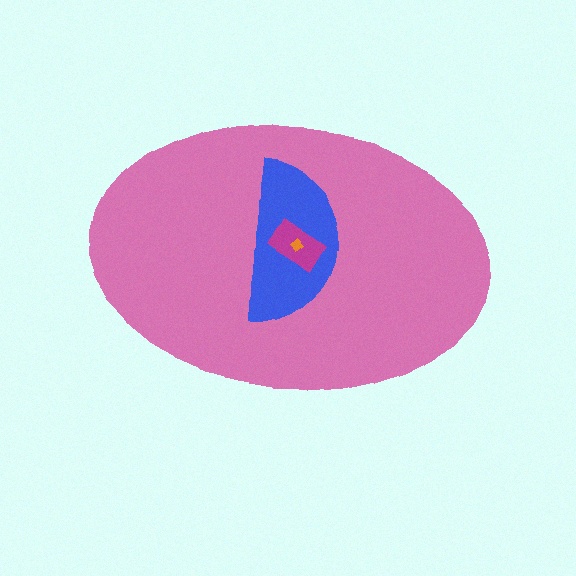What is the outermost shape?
The pink ellipse.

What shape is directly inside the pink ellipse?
The blue semicircle.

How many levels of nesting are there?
4.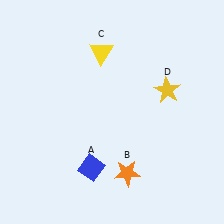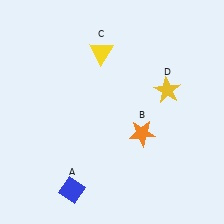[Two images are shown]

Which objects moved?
The objects that moved are: the blue diamond (A), the orange star (B).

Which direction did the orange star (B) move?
The orange star (B) moved up.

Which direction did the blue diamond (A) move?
The blue diamond (A) moved down.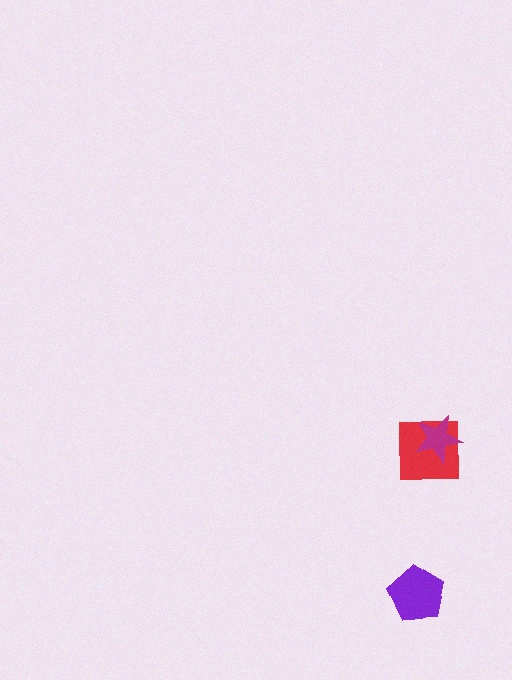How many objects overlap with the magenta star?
1 object overlaps with the magenta star.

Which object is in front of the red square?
The magenta star is in front of the red square.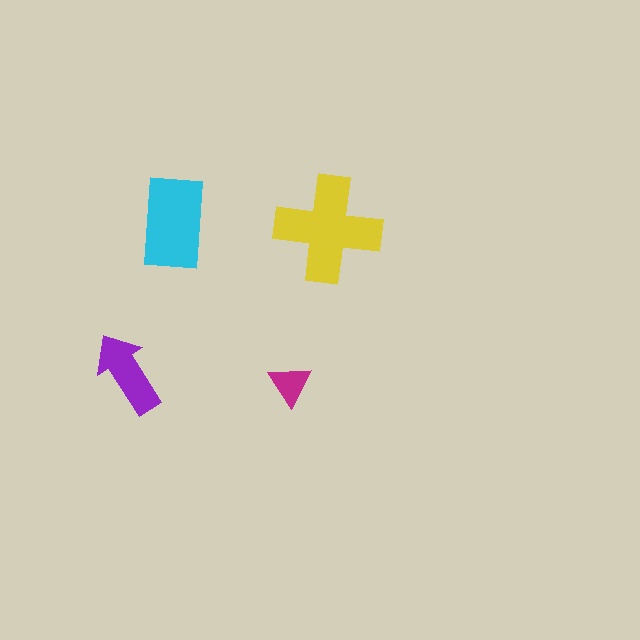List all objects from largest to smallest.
The yellow cross, the cyan rectangle, the purple arrow, the magenta triangle.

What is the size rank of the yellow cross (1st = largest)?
1st.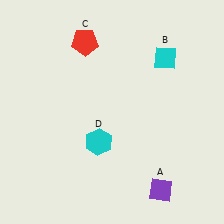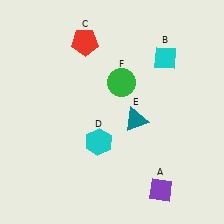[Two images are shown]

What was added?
A teal triangle (E), a green circle (F) were added in Image 2.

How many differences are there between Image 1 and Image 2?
There are 2 differences between the two images.